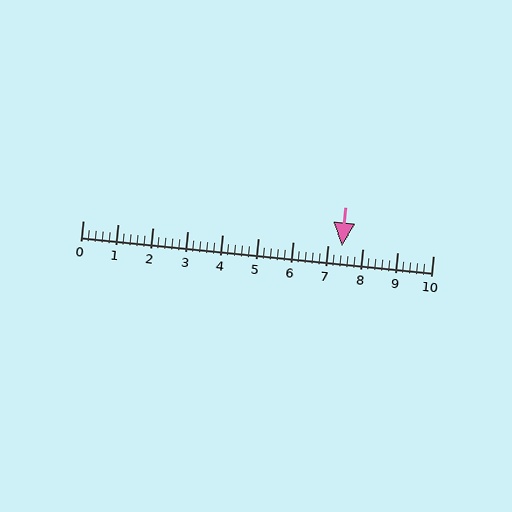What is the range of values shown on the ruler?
The ruler shows values from 0 to 10.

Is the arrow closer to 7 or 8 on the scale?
The arrow is closer to 7.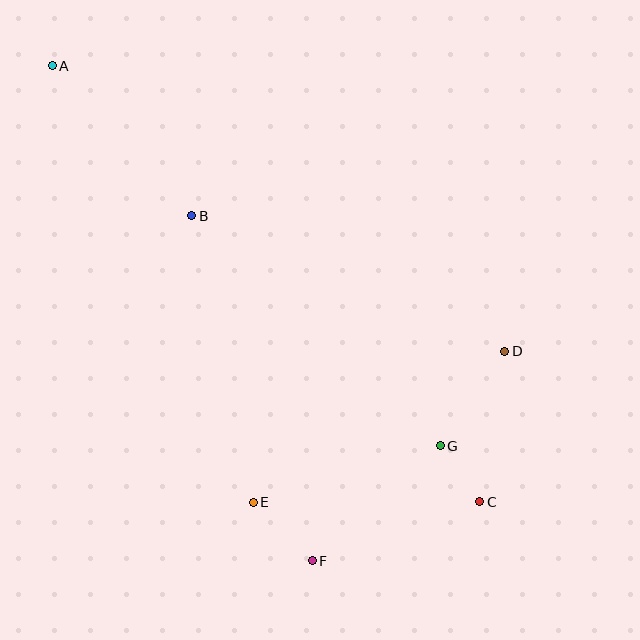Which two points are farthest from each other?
Points A and C are farthest from each other.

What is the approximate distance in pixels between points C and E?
The distance between C and E is approximately 226 pixels.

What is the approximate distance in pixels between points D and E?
The distance between D and E is approximately 293 pixels.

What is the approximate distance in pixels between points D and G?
The distance between D and G is approximately 114 pixels.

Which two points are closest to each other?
Points C and G are closest to each other.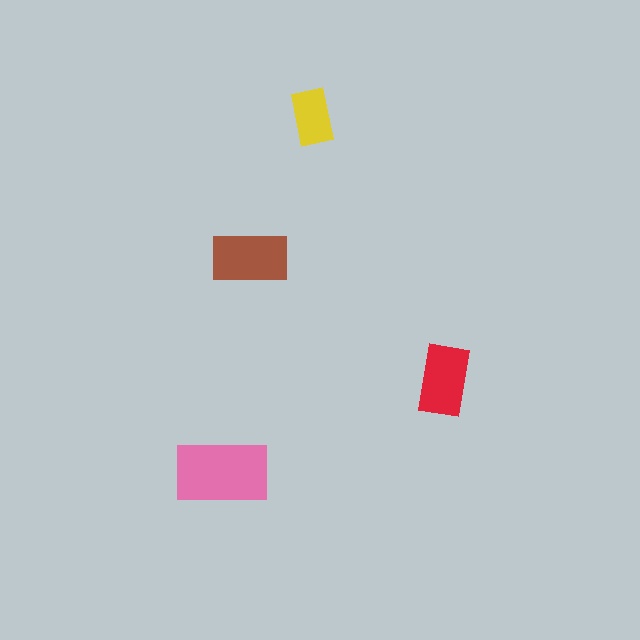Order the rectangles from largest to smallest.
the pink one, the brown one, the red one, the yellow one.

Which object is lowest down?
The pink rectangle is bottommost.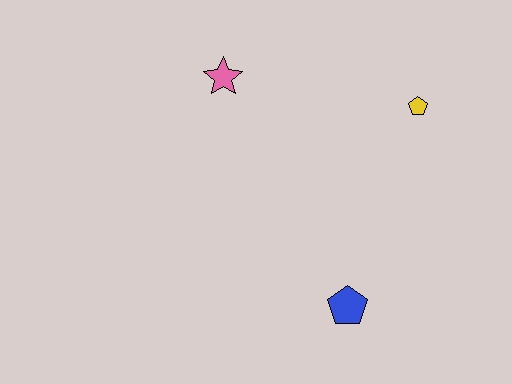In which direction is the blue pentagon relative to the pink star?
The blue pentagon is below the pink star.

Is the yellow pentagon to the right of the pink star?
Yes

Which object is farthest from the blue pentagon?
The pink star is farthest from the blue pentagon.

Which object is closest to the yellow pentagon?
The pink star is closest to the yellow pentagon.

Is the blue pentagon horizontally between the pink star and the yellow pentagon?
Yes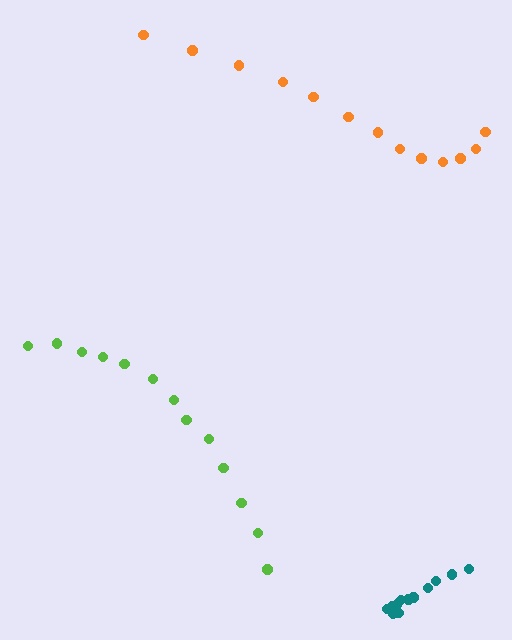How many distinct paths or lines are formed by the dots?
There are 3 distinct paths.